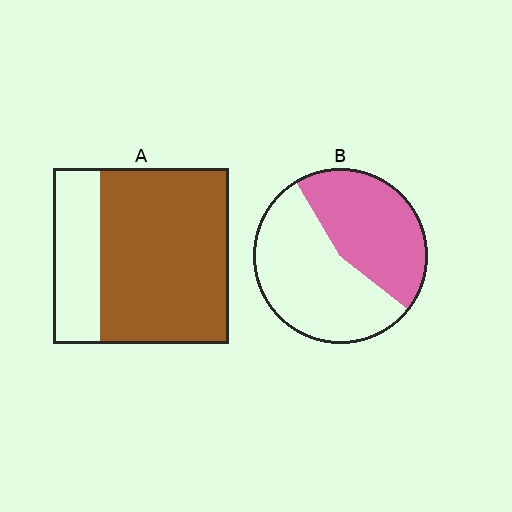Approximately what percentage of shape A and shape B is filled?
A is approximately 75% and B is approximately 45%.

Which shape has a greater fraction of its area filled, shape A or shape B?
Shape A.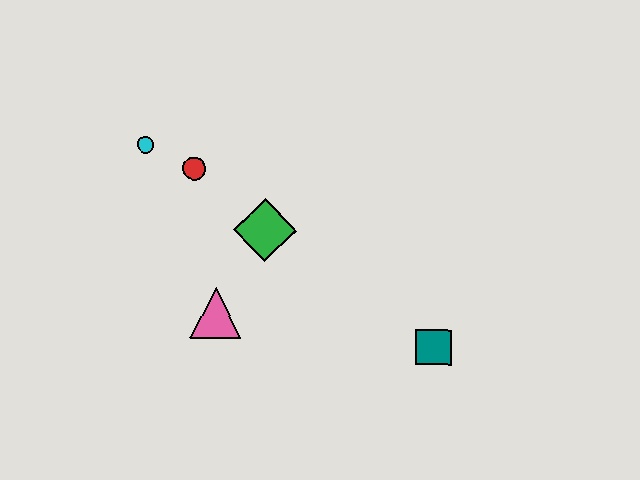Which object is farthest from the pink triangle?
The teal square is farthest from the pink triangle.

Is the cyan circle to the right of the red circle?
No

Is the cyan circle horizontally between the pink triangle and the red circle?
No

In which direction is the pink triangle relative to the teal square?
The pink triangle is to the left of the teal square.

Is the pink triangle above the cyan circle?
No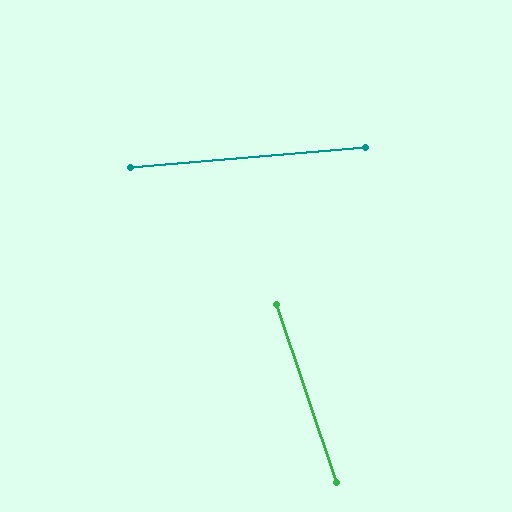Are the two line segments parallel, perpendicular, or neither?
Neither parallel nor perpendicular — they differ by about 76°.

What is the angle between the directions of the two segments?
Approximately 76 degrees.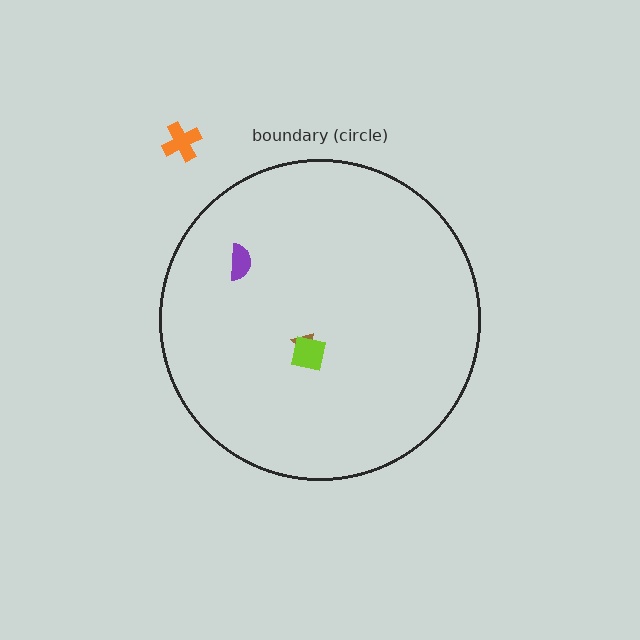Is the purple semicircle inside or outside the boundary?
Inside.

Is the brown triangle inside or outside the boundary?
Inside.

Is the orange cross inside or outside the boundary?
Outside.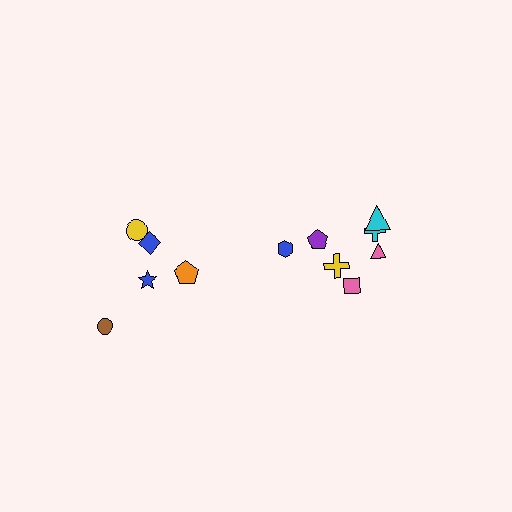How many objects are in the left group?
There are 5 objects.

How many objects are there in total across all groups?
There are 12 objects.